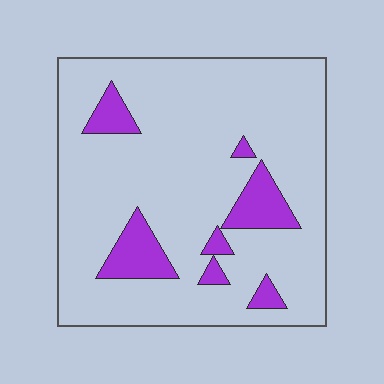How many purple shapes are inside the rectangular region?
7.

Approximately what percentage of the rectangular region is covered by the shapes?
Approximately 15%.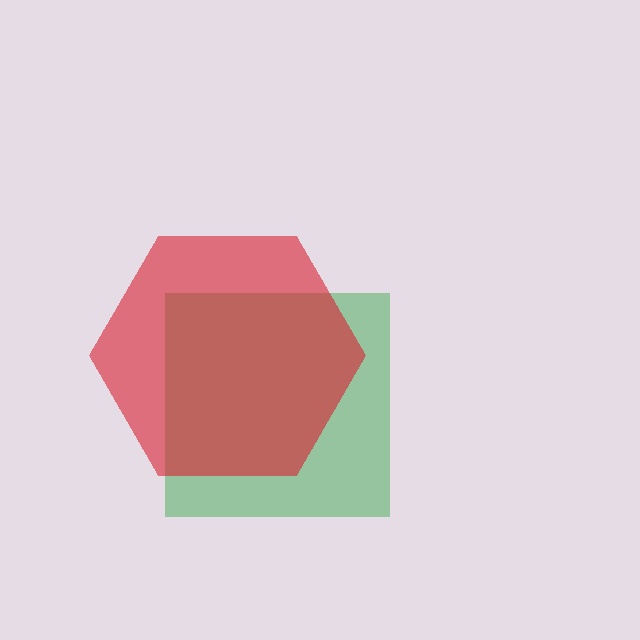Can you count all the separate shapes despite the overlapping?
Yes, there are 2 separate shapes.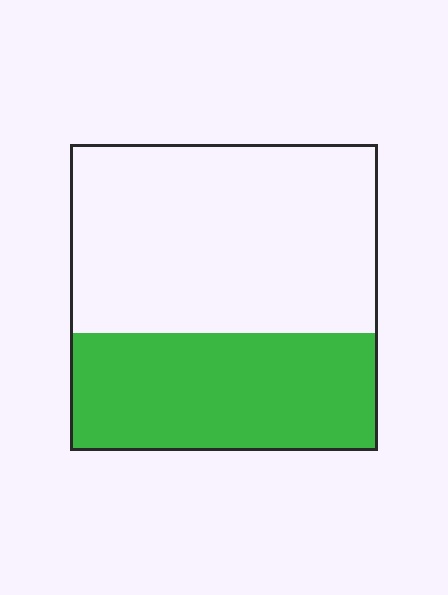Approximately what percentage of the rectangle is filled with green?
Approximately 40%.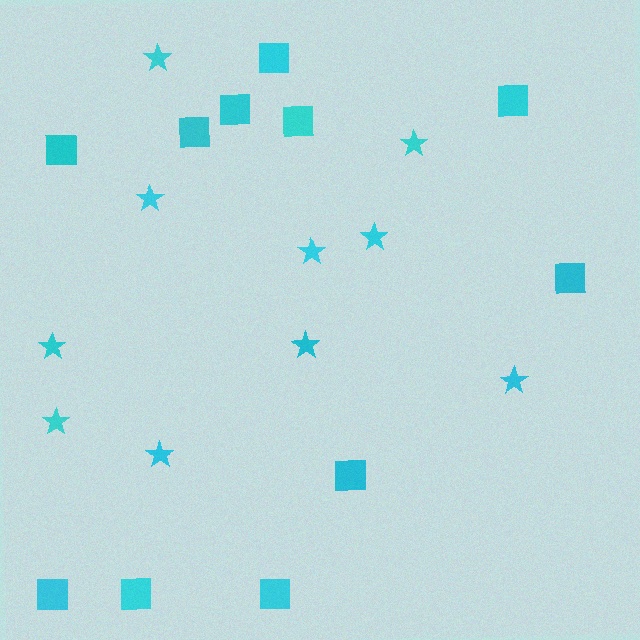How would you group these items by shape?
There are 2 groups: one group of squares (11) and one group of stars (10).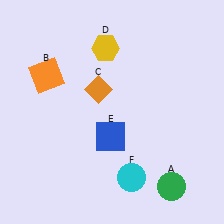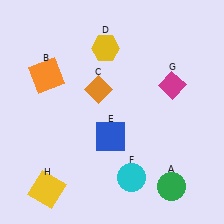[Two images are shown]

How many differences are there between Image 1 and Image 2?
There are 2 differences between the two images.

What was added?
A magenta diamond (G), a yellow square (H) were added in Image 2.